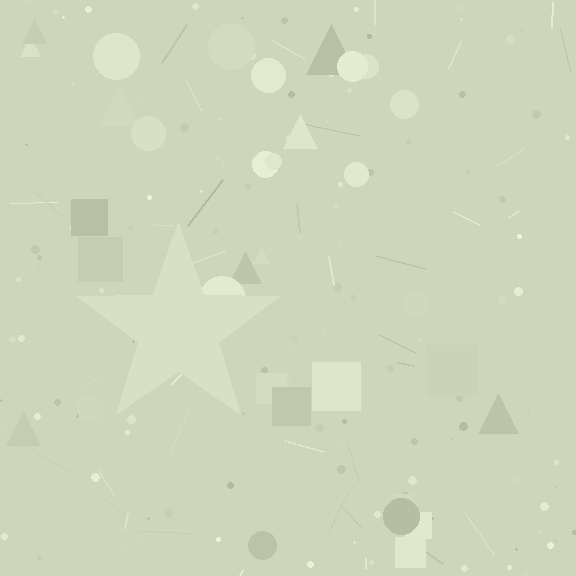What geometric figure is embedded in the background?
A star is embedded in the background.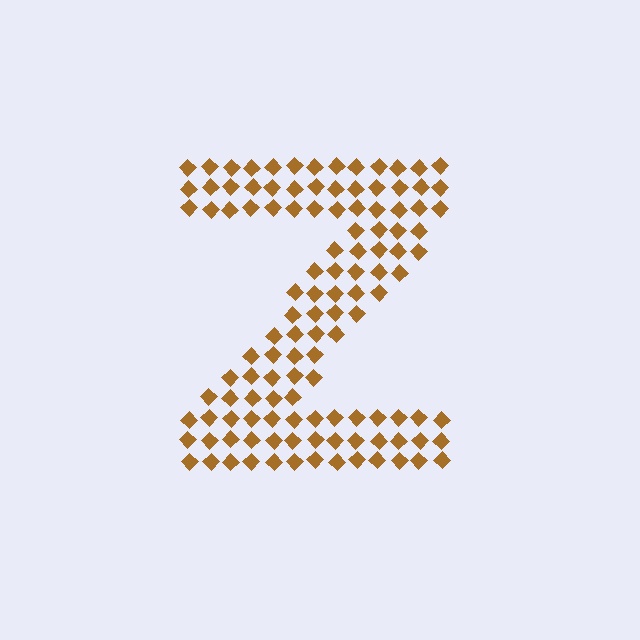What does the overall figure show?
The overall figure shows the letter Z.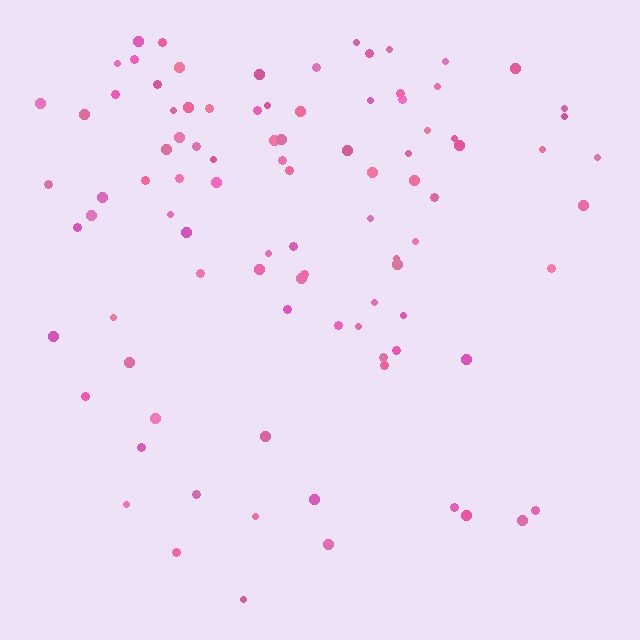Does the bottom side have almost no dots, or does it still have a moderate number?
Still a moderate number, just noticeably fewer than the top.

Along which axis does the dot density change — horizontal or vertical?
Vertical.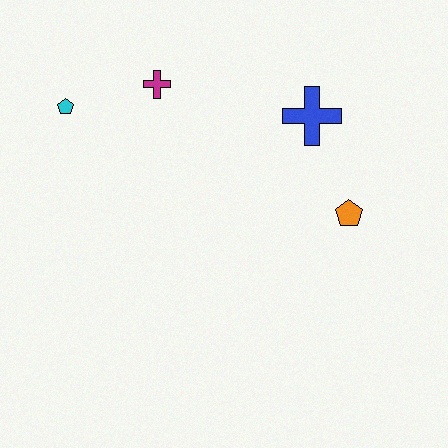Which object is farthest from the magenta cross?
The orange pentagon is farthest from the magenta cross.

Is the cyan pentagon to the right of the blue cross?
No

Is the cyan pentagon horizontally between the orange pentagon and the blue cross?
No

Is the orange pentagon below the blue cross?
Yes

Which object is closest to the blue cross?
The orange pentagon is closest to the blue cross.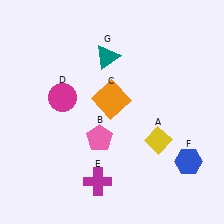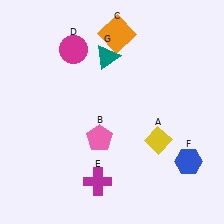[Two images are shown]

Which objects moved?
The objects that moved are: the orange square (C), the magenta circle (D).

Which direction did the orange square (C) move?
The orange square (C) moved up.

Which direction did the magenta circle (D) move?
The magenta circle (D) moved up.